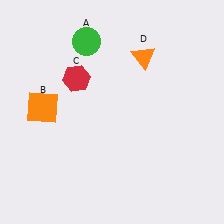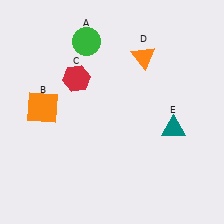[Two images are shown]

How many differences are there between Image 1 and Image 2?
There is 1 difference between the two images.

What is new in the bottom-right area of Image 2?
A teal triangle (E) was added in the bottom-right area of Image 2.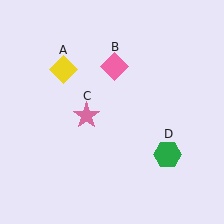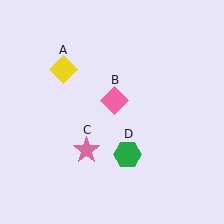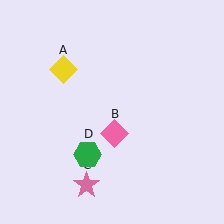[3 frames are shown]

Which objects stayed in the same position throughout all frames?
Yellow diamond (object A) remained stationary.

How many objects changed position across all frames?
3 objects changed position: pink diamond (object B), pink star (object C), green hexagon (object D).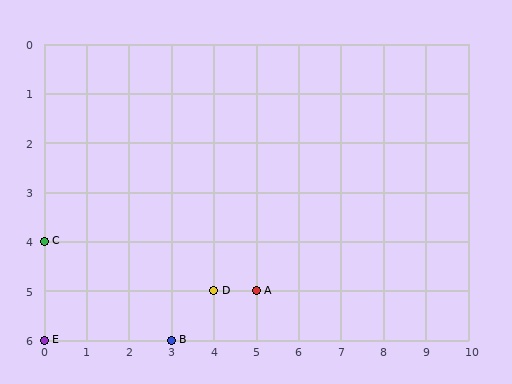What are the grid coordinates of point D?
Point D is at grid coordinates (4, 5).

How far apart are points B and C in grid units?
Points B and C are 3 columns and 2 rows apart (about 3.6 grid units diagonally).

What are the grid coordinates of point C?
Point C is at grid coordinates (0, 4).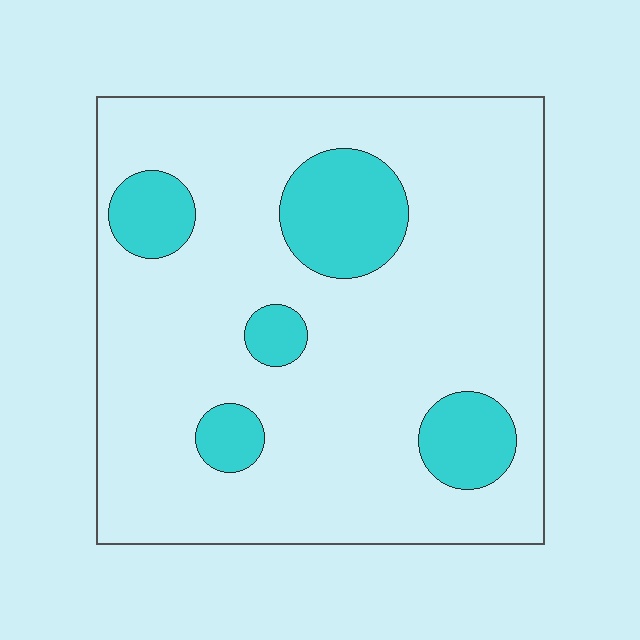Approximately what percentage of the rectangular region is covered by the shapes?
Approximately 15%.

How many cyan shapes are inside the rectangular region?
5.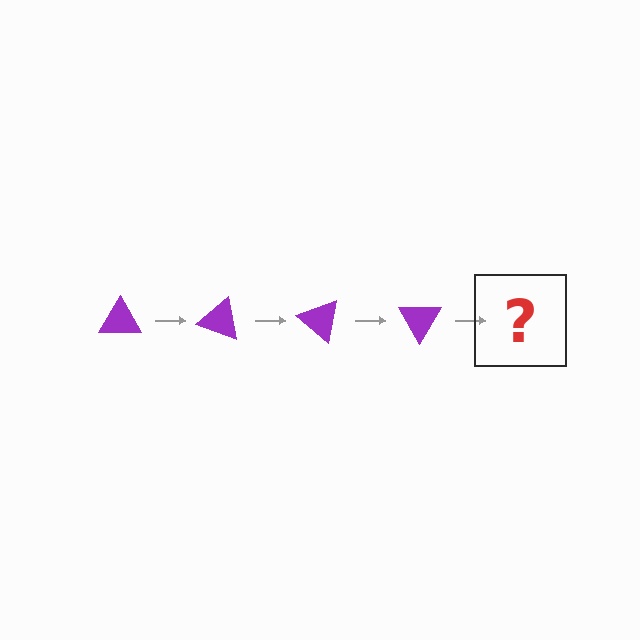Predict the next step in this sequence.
The next step is a purple triangle rotated 80 degrees.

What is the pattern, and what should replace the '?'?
The pattern is that the triangle rotates 20 degrees each step. The '?' should be a purple triangle rotated 80 degrees.